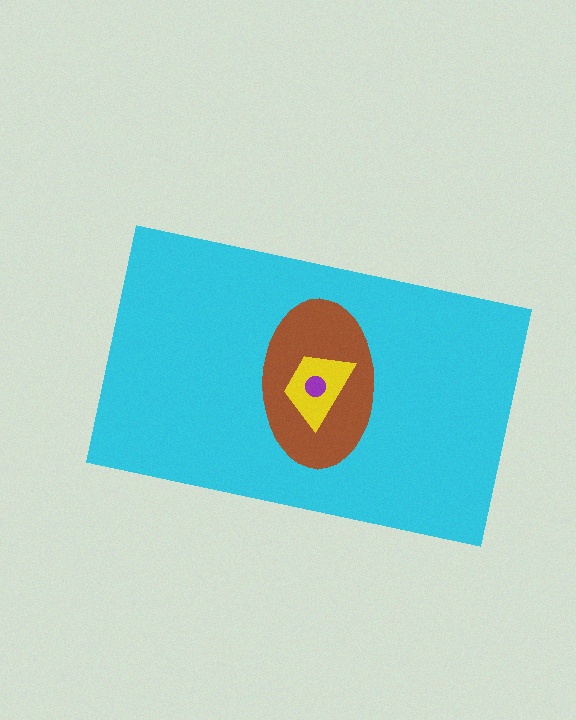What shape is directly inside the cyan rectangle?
The brown ellipse.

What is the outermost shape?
The cyan rectangle.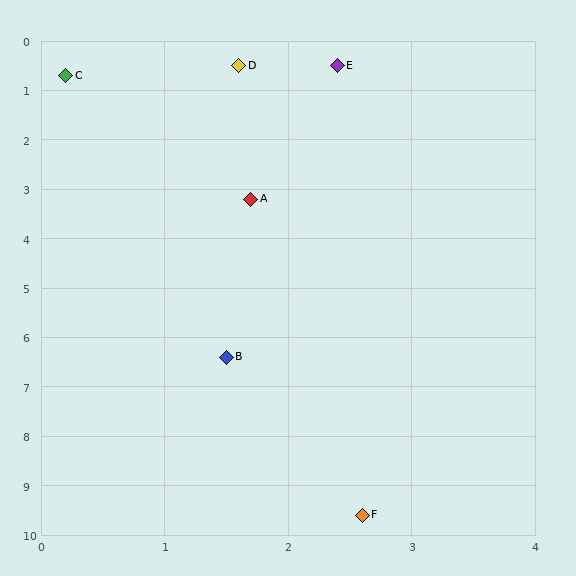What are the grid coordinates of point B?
Point B is at approximately (1.5, 6.4).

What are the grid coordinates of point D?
Point D is at approximately (1.6, 0.5).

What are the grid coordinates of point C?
Point C is at approximately (0.2, 0.7).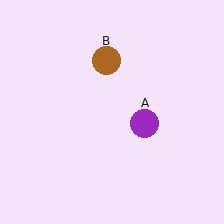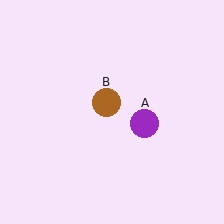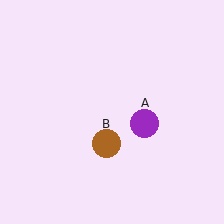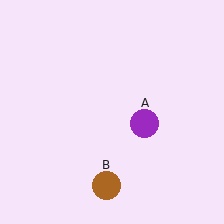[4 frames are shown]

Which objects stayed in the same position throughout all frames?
Purple circle (object A) remained stationary.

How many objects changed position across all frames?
1 object changed position: brown circle (object B).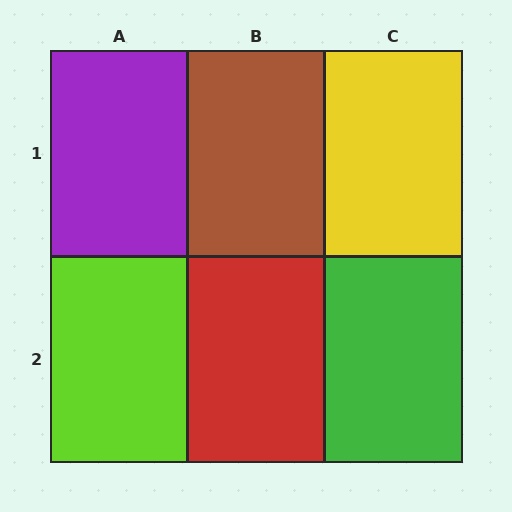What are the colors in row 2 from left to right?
Lime, red, green.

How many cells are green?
1 cell is green.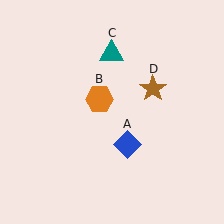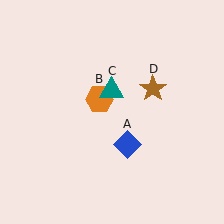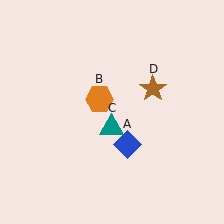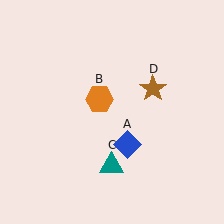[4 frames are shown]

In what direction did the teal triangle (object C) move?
The teal triangle (object C) moved down.